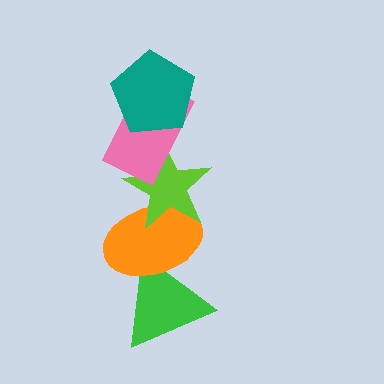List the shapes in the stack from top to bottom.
From top to bottom: the teal pentagon, the pink rectangle, the lime star, the orange ellipse, the green triangle.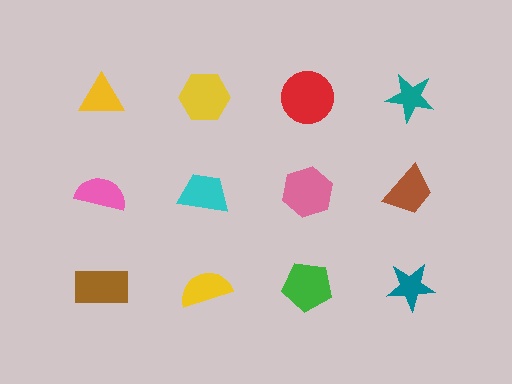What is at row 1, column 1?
A yellow triangle.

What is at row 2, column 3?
A pink hexagon.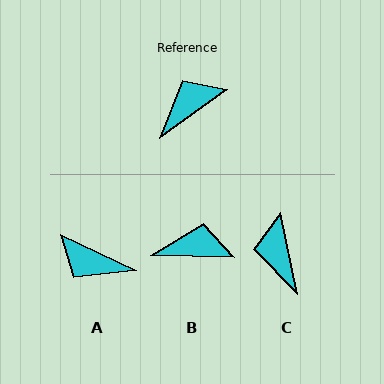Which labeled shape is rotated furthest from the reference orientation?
A, about 119 degrees away.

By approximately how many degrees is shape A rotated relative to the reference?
Approximately 119 degrees counter-clockwise.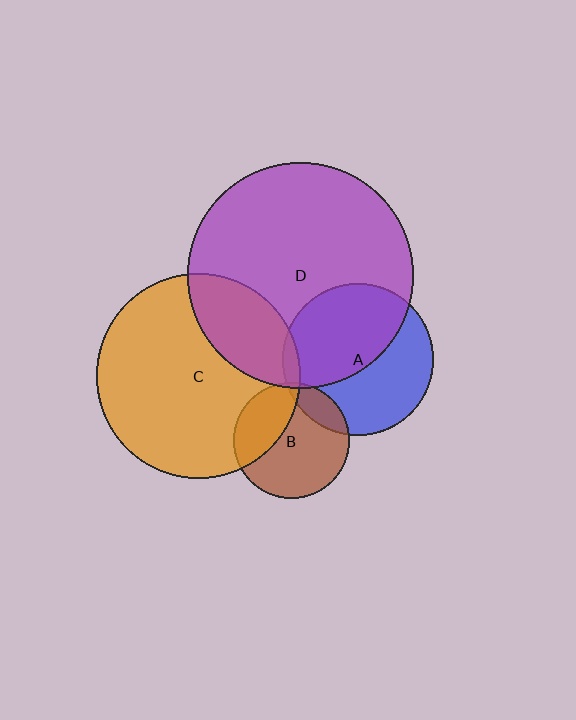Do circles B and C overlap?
Yes.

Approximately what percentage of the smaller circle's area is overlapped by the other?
Approximately 35%.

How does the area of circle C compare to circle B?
Approximately 3.1 times.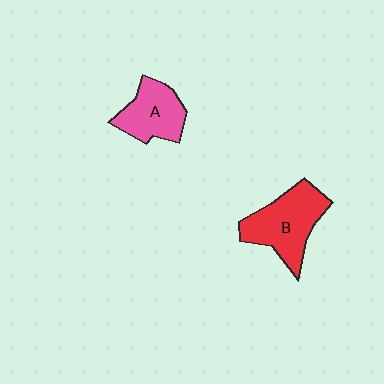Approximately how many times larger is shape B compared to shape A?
Approximately 1.4 times.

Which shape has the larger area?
Shape B (red).